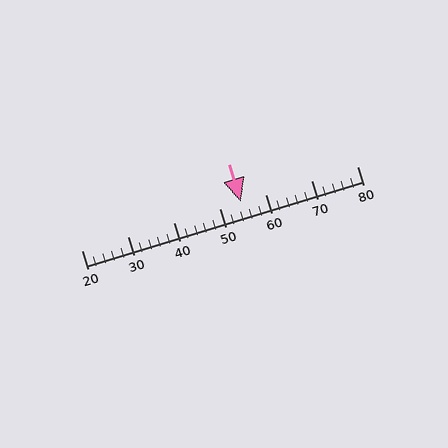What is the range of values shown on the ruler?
The ruler shows values from 20 to 80.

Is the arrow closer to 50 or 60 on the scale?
The arrow is closer to 50.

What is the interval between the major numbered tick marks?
The major tick marks are spaced 10 units apart.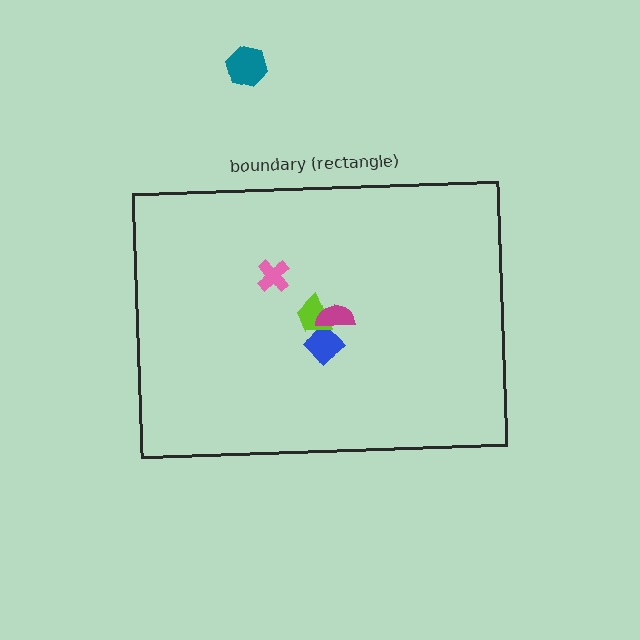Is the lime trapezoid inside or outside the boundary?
Inside.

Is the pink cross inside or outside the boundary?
Inside.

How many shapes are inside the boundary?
4 inside, 1 outside.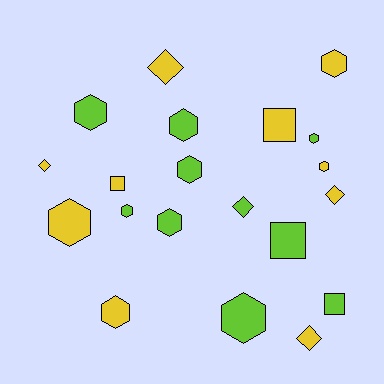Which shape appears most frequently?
Hexagon, with 11 objects.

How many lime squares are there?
There are 2 lime squares.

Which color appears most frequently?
Yellow, with 10 objects.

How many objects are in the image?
There are 20 objects.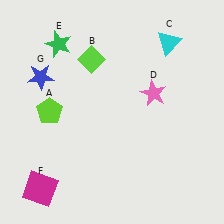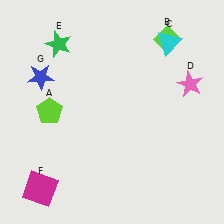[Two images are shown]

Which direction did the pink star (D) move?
The pink star (D) moved right.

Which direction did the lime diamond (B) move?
The lime diamond (B) moved right.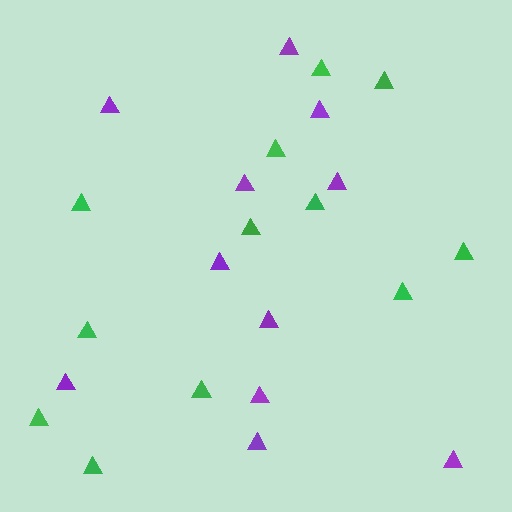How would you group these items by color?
There are 2 groups: one group of purple triangles (11) and one group of green triangles (12).